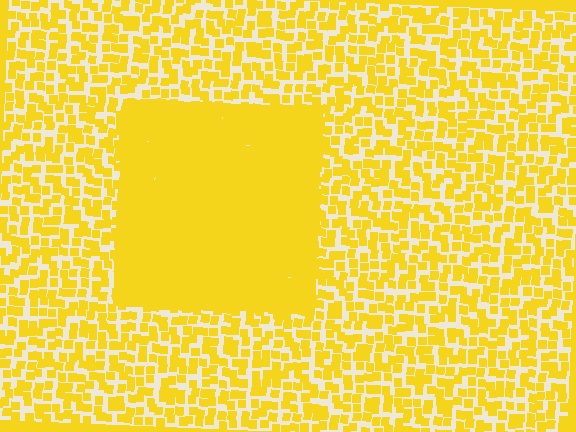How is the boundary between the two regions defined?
The boundary is defined by a change in element density (approximately 3.0x ratio). All elements are the same color, size, and shape.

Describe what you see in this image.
The image contains small yellow elements arranged at two different densities. A rectangle-shaped region is visible where the elements are more densely packed than the surrounding area.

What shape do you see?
I see a rectangle.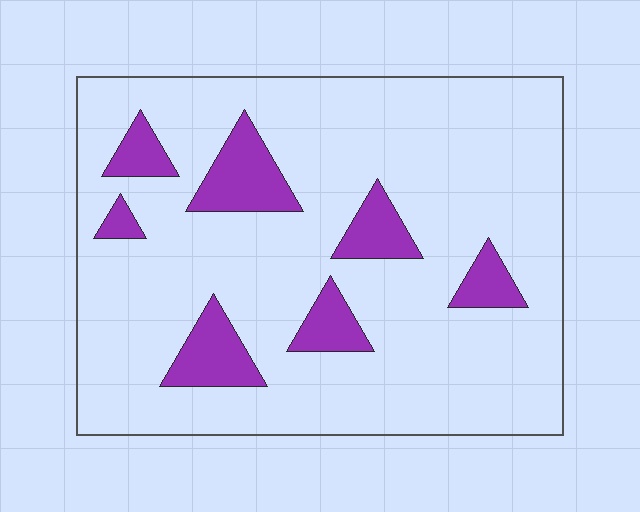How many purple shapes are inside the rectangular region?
7.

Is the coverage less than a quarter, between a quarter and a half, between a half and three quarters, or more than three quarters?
Less than a quarter.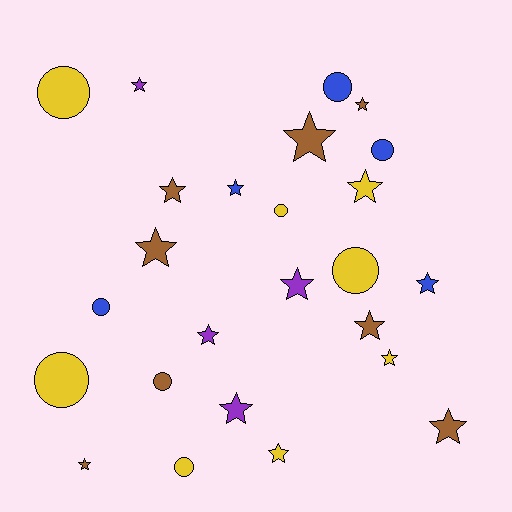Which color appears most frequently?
Yellow, with 8 objects.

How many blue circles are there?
There are 3 blue circles.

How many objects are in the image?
There are 25 objects.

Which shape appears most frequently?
Star, with 16 objects.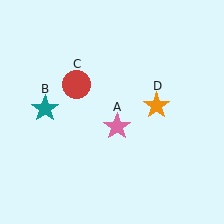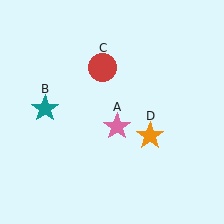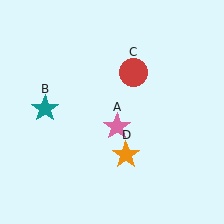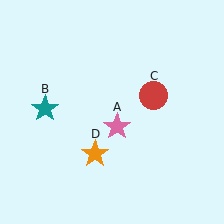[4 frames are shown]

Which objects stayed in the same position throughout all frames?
Pink star (object A) and teal star (object B) remained stationary.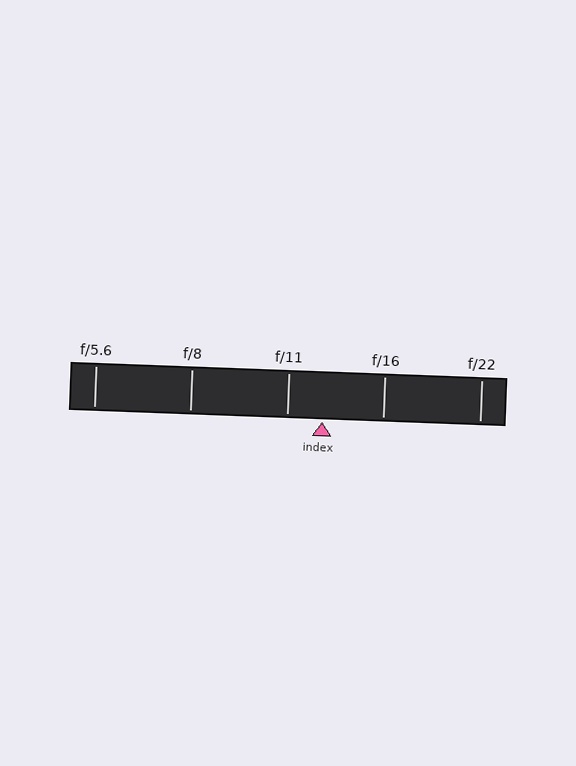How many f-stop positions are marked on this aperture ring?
There are 5 f-stop positions marked.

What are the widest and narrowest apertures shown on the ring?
The widest aperture shown is f/5.6 and the narrowest is f/22.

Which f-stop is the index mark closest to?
The index mark is closest to f/11.